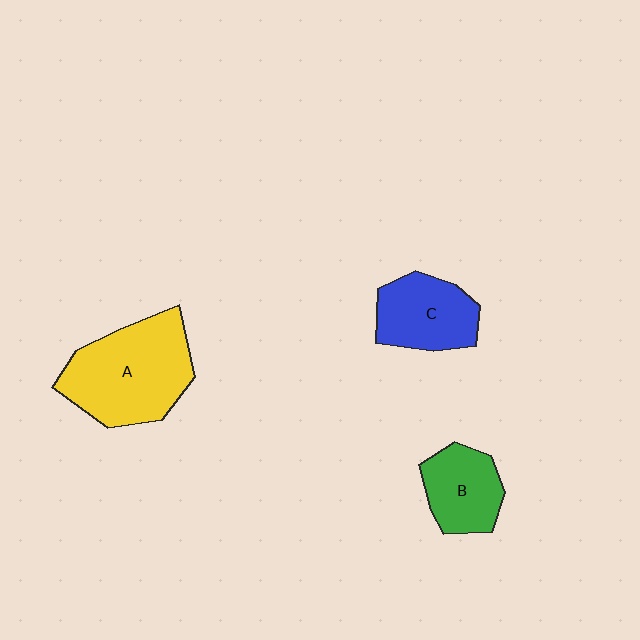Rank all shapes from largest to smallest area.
From largest to smallest: A (yellow), C (blue), B (green).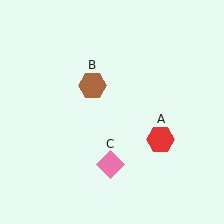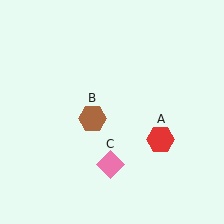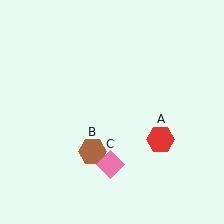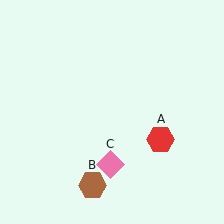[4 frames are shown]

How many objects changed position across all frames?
1 object changed position: brown hexagon (object B).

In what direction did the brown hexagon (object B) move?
The brown hexagon (object B) moved down.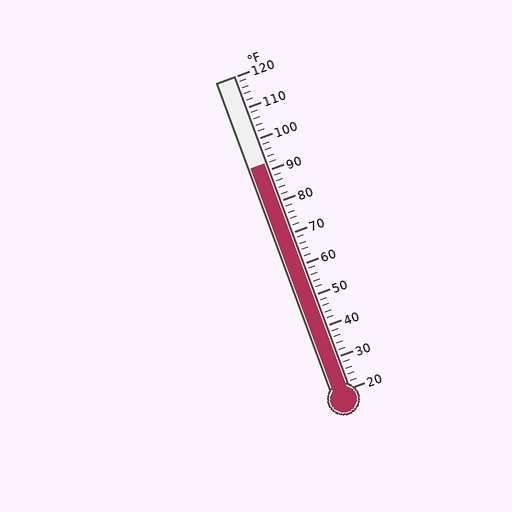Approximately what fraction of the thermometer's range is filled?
The thermometer is filled to approximately 70% of its range.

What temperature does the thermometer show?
The thermometer shows approximately 92°F.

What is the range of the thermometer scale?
The thermometer scale ranges from 20°F to 120°F.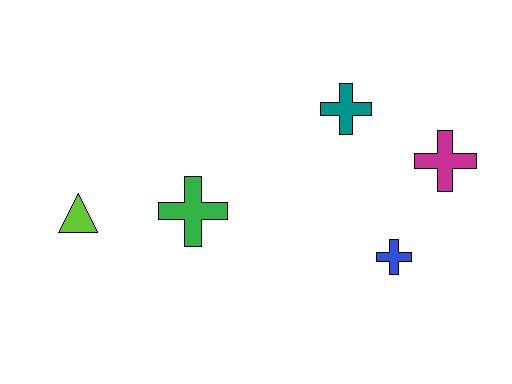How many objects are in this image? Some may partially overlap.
There are 5 objects.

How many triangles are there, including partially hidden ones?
There is 1 triangle.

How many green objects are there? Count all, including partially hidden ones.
There is 1 green object.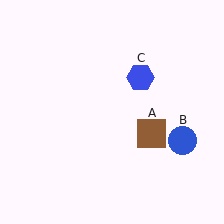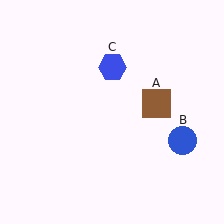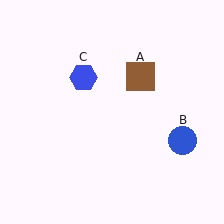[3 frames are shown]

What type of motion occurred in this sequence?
The brown square (object A), blue hexagon (object C) rotated counterclockwise around the center of the scene.